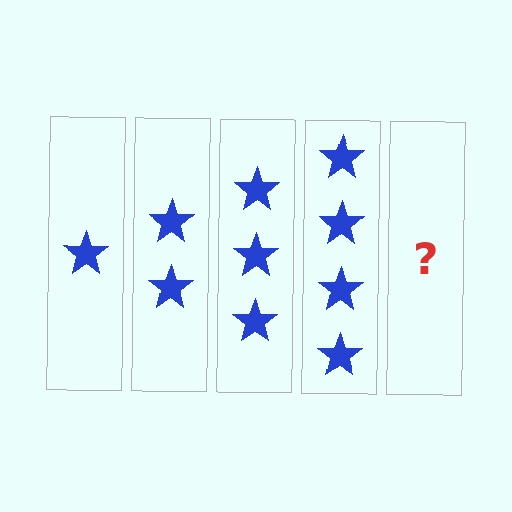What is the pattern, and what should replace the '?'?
The pattern is that each step adds one more star. The '?' should be 5 stars.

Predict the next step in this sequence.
The next step is 5 stars.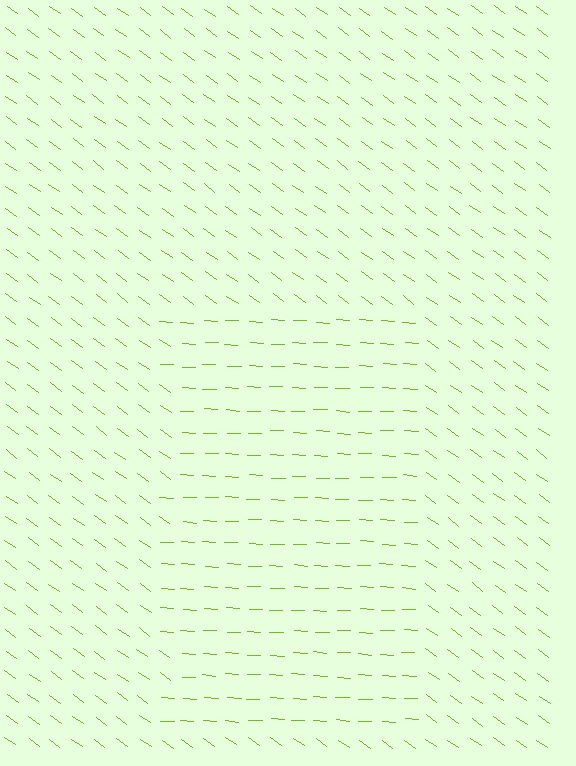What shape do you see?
I see a rectangle.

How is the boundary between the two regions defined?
The boundary is defined purely by a change in line orientation (approximately 32 degrees difference). All lines are the same color and thickness.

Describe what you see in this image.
The image is filled with small lime line segments. A rectangle region in the image has lines oriented differently from the surrounding lines, creating a visible texture boundary.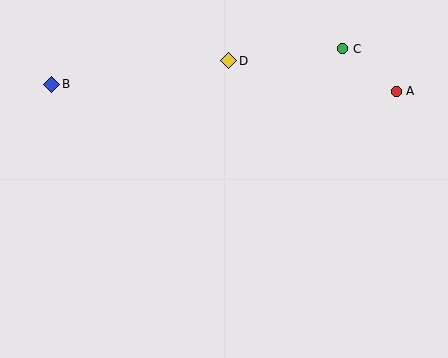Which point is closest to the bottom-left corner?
Point B is closest to the bottom-left corner.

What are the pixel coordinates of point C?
Point C is at (343, 49).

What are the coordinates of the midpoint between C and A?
The midpoint between C and A is at (369, 70).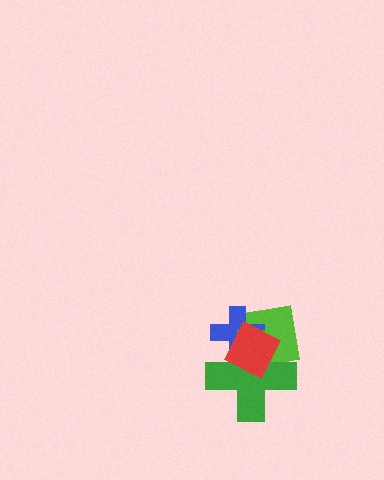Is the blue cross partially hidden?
Yes, it is partially covered by another shape.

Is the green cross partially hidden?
Yes, it is partially covered by another shape.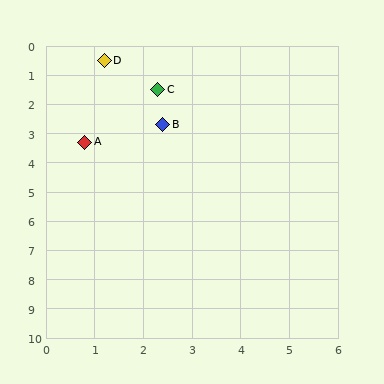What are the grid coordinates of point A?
Point A is at approximately (0.8, 3.3).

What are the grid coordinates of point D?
Point D is at approximately (1.2, 0.5).